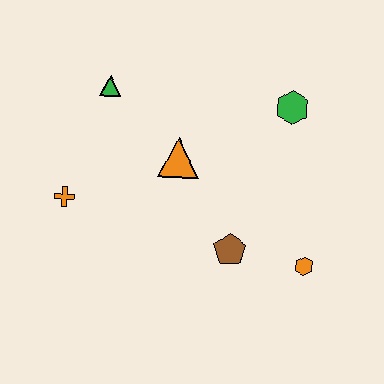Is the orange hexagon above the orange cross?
No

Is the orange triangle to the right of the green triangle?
Yes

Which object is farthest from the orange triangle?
The orange hexagon is farthest from the orange triangle.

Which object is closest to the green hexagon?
The orange triangle is closest to the green hexagon.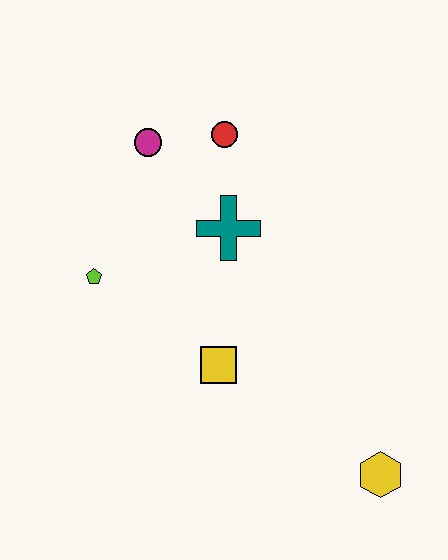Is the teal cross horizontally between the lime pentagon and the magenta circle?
No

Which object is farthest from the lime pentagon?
The yellow hexagon is farthest from the lime pentagon.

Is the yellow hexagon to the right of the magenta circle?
Yes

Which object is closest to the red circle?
The magenta circle is closest to the red circle.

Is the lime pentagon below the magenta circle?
Yes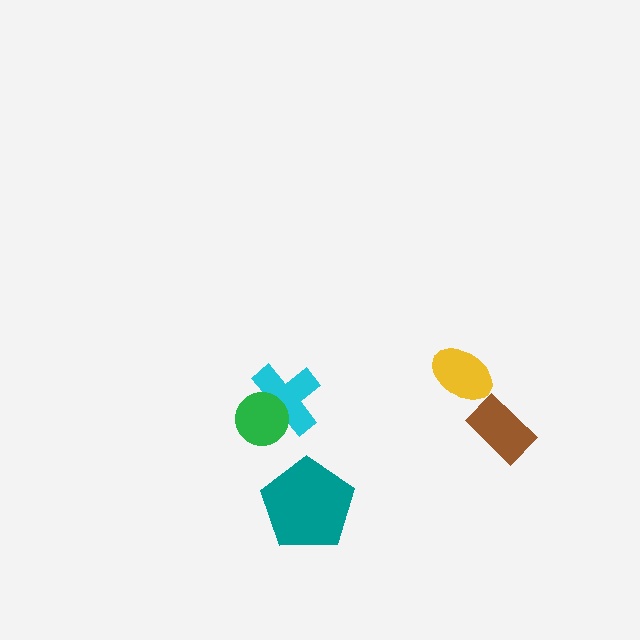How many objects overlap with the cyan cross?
1 object overlaps with the cyan cross.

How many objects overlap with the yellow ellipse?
0 objects overlap with the yellow ellipse.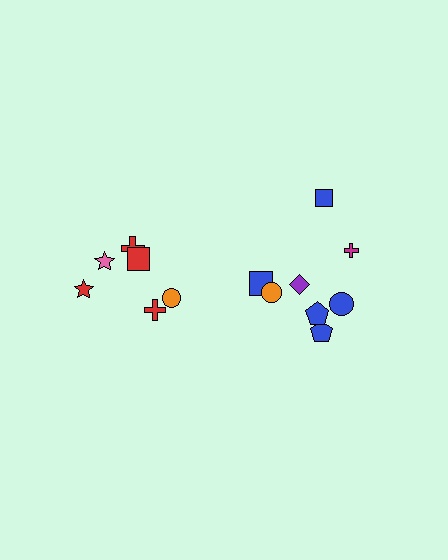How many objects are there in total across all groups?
There are 14 objects.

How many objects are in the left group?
There are 6 objects.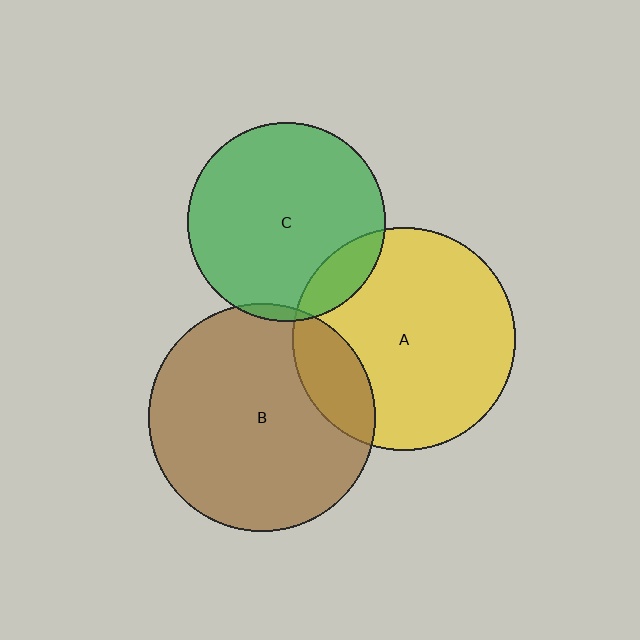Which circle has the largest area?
Circle B (brown).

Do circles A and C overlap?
Yes.